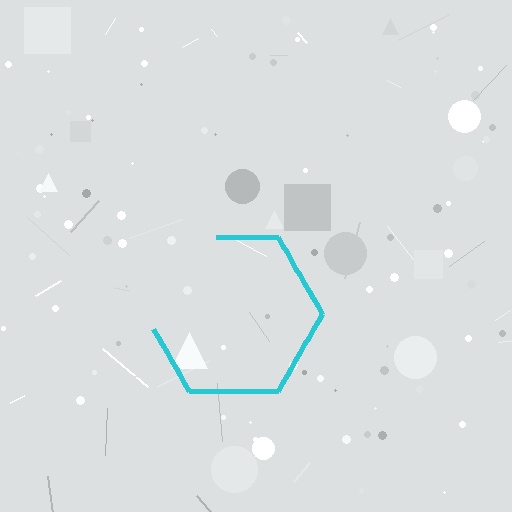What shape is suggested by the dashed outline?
The dashed outline suggests a hexagon.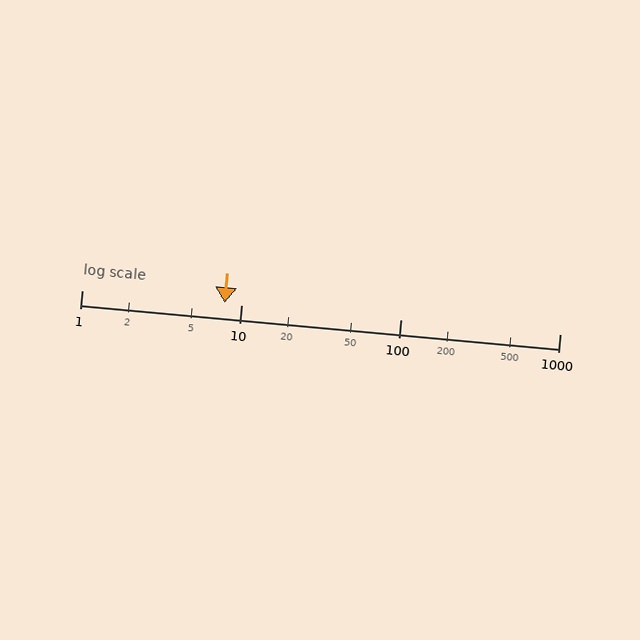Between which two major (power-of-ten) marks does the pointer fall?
The pointer is between 1 and 10.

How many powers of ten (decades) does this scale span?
The scale spans 3 decades, from 1 to 1000.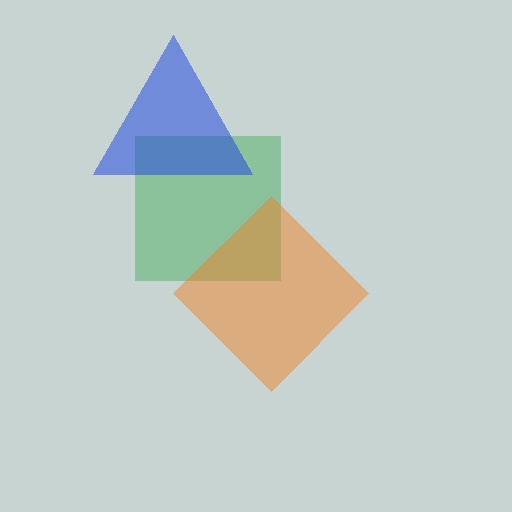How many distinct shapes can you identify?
There are 3 distinct shapes: a green square, an orange diamond, a blue triangle.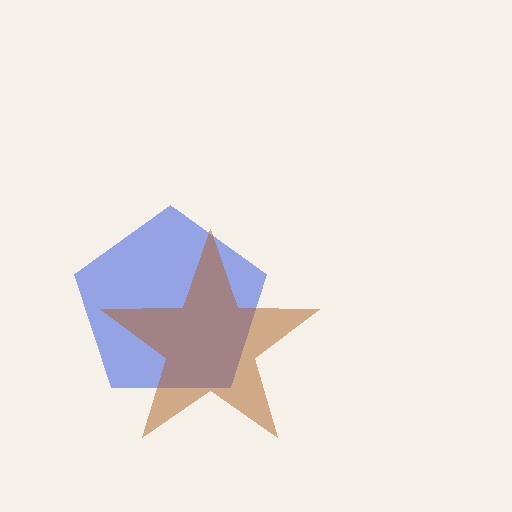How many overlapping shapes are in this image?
There are 2 overlapping shapes in the image.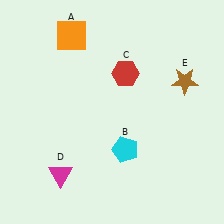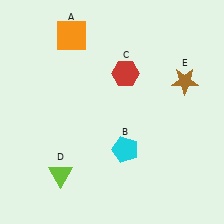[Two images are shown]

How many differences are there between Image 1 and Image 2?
There is 1 difference between the two images.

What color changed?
The triangle (D) changed from magenta in Image 1 to lime in Image 2.